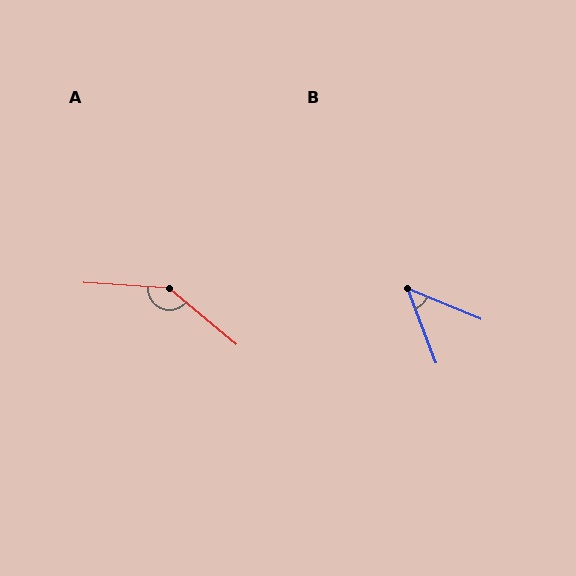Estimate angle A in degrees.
Approximately 144 degrees.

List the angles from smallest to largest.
B (46°), A (144°).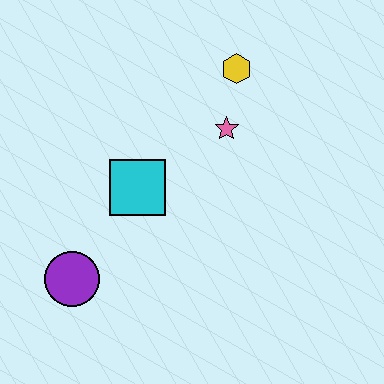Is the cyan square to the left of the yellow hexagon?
Yes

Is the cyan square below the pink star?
Yes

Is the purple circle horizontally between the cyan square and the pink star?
No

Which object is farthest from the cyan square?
The yellow hexagon is farthest from the cyan square.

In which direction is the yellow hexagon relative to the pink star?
The yellow hexagon is above the pink star.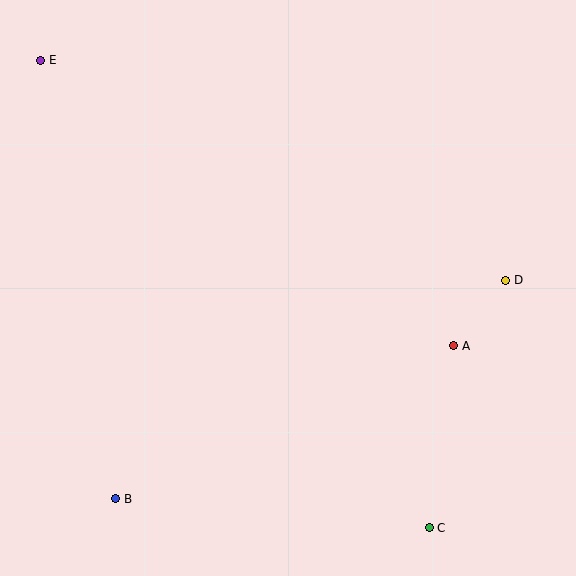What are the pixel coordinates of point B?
Point B is at (116, 499).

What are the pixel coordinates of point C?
Point C is at (429, 528).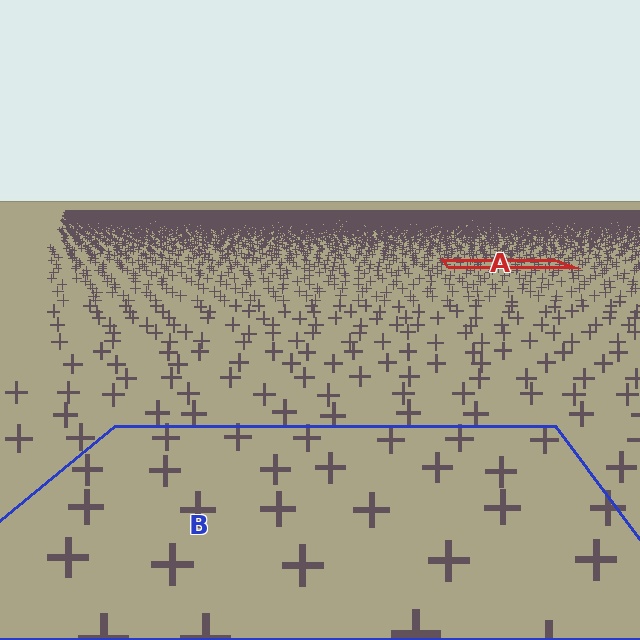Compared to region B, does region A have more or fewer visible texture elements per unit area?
Region A has more texture elements per unit area — they are packed more densely because it is farther away.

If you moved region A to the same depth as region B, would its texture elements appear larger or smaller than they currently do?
They would appear larger. At a closer depth, the same texture elements are projected at a bigger on-screen size.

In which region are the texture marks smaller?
The texture marks are smaller in region A, because it is farther away.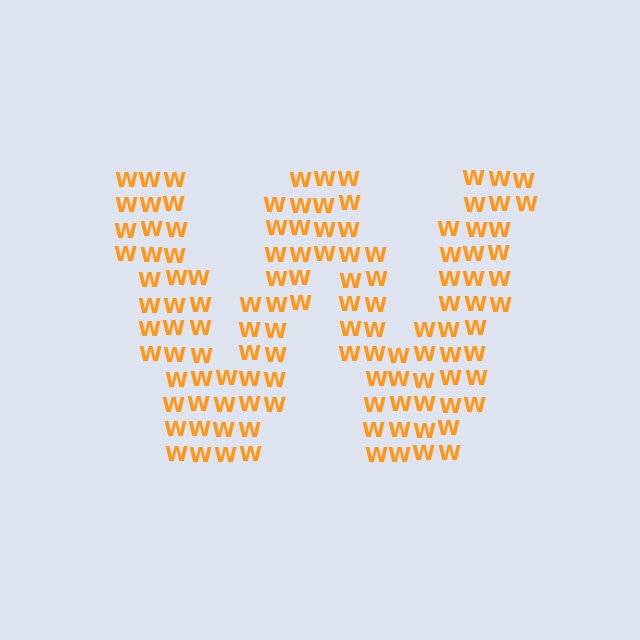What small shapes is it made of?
It is made of small letter W's.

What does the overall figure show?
The overall figure shows the letter W.